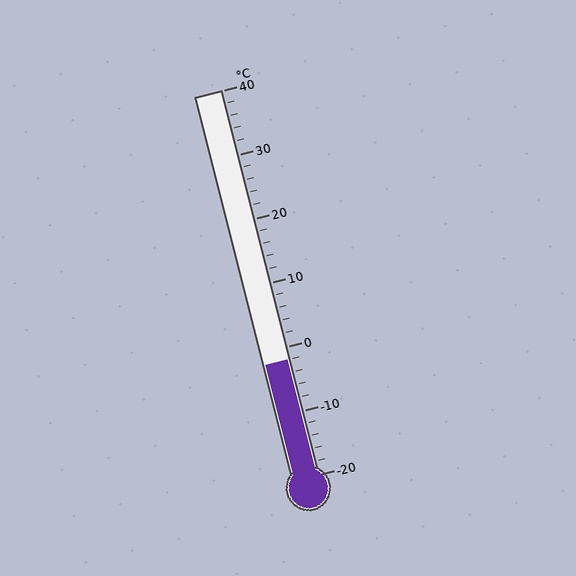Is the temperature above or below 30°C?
The temperature is below 30°C.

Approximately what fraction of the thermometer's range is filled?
The thermometer is filled to approximately 30% of its range.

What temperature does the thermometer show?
The thermometer shows approximately -2°C.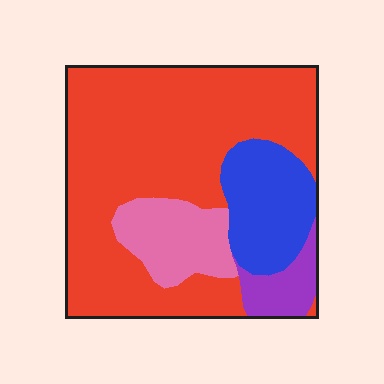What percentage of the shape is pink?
Pink takes up about one eighth (1/8) of the shape.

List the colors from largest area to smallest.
From largest to smallest: red, blue, pink, purple.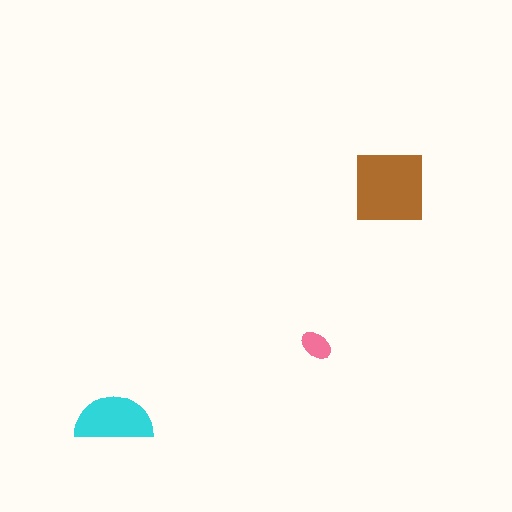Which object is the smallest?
The pink ellipse.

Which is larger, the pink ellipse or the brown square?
The brown square.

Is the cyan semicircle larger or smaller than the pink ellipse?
Larger.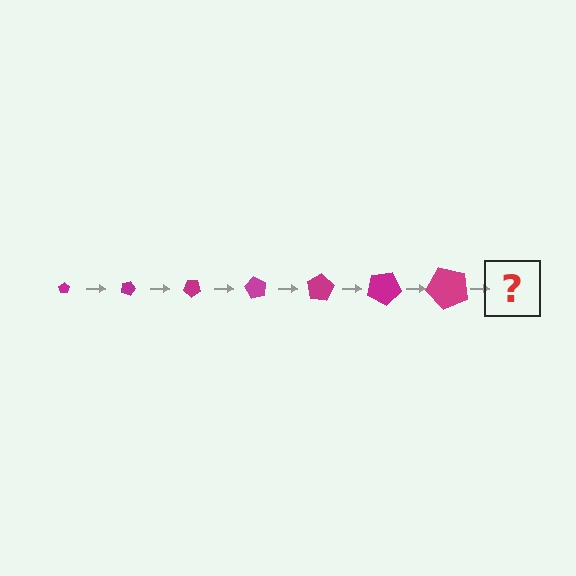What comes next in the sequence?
The next element should be a pentagon, larger than the previous one and rotated 140 degrees from the start.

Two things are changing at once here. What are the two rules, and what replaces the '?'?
The two rules are that the pentagon grows larger each step and it rotates 20 degrees each step. The '?' should be a pentagon, larger than the previous one and rotated 140 degrees from the start.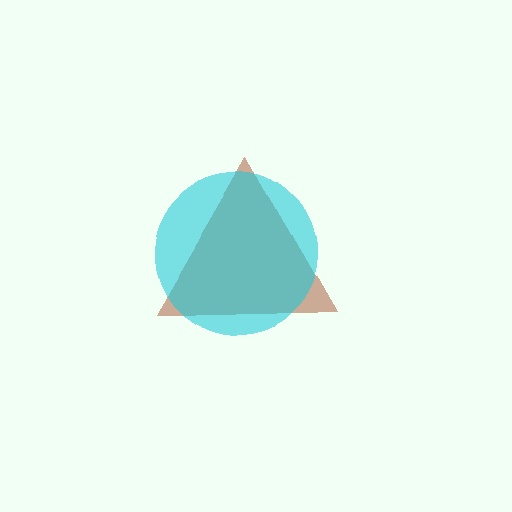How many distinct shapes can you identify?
There are 2 distinct shapes: a brown triangle, a cyan circle.